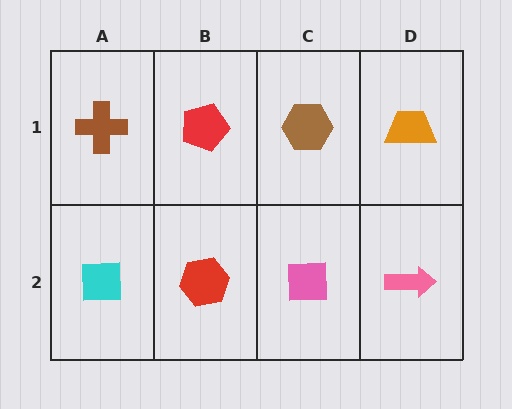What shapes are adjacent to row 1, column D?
A pink arrow (row 2, column D), a brown hexagon (row 1, column C).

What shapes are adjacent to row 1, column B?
A red hexagon (row 2, column B), a brown cross (row 1, column A), a brown hexagon (row 1, column C).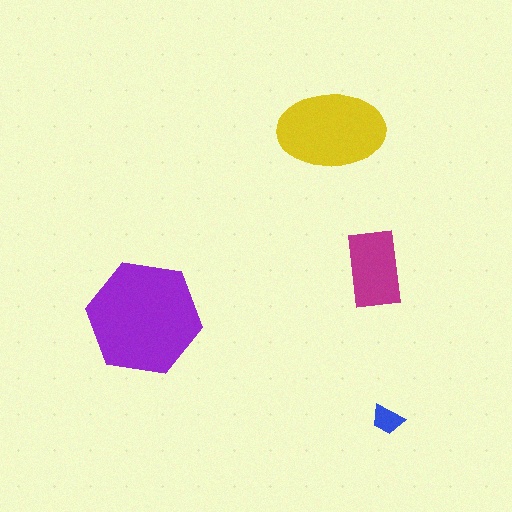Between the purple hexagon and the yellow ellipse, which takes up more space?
The purple hexagon.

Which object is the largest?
The purple hexagon.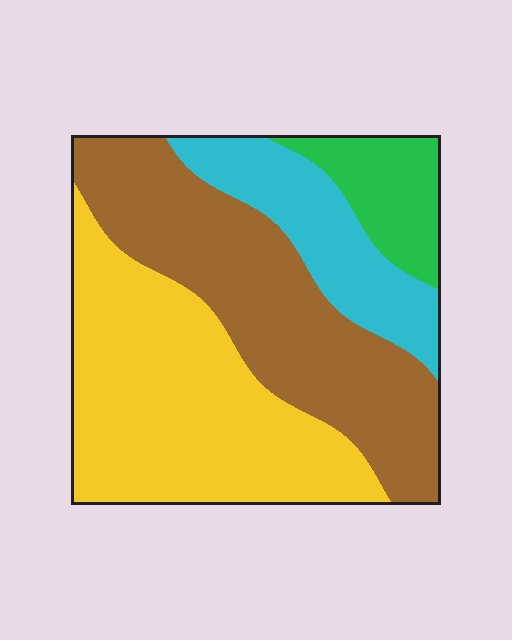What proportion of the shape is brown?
Brown covers roughly 35% of the shape.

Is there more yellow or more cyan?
Yellow.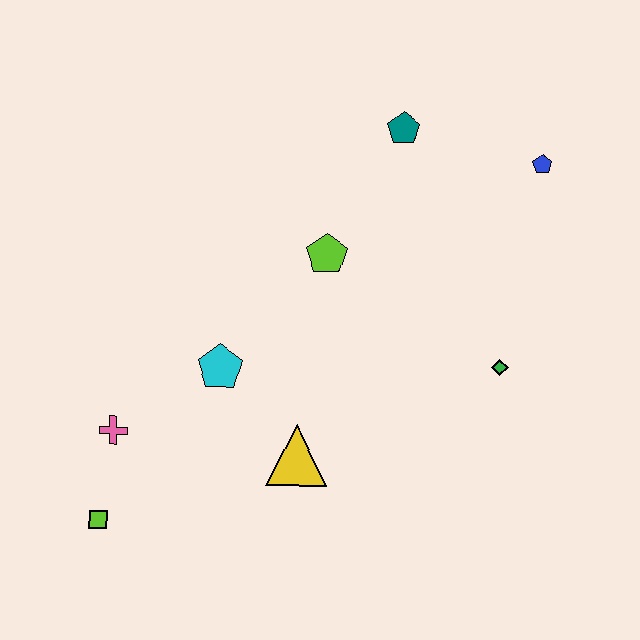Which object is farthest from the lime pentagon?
The lime square is farthest from the lime pentagon.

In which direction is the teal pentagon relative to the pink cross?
The teal pentagon is above the pink cross.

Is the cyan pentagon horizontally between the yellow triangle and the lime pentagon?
No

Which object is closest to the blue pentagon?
The teal pentagon is closest to the blue pentagon.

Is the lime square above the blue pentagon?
No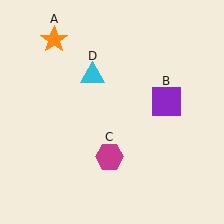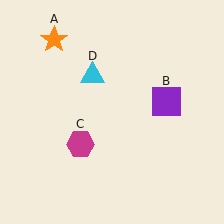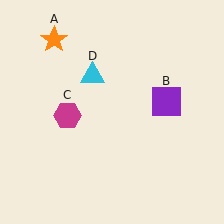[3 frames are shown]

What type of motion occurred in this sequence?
The magenta hexagon (object C) rotated clockwise around the center of the scene.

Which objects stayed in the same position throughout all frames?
Orange star (object A) and purple square (object B) and cyan triangle (object D) remained stationary.